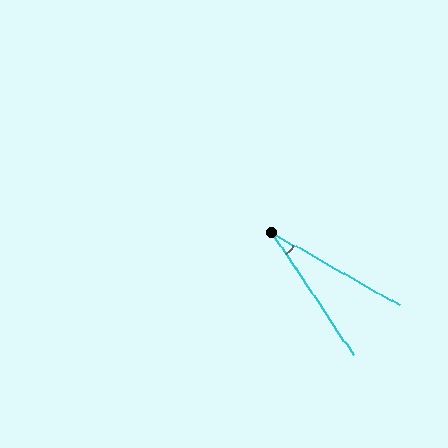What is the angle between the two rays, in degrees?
Approximately 27 degrees.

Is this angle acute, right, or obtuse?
It is acute.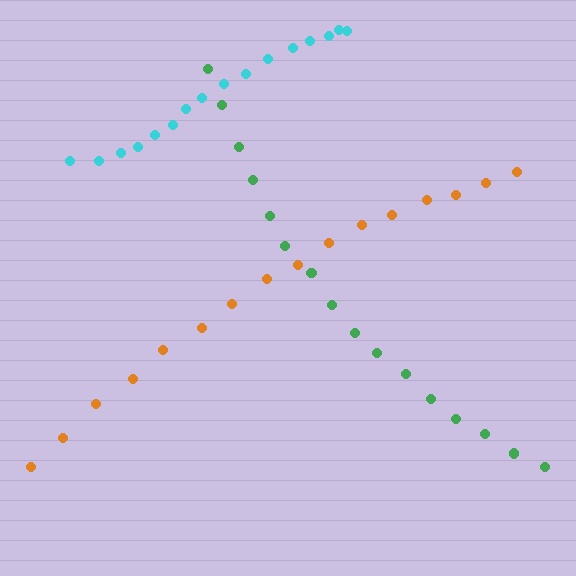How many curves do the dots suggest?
There are 3 distinct paths.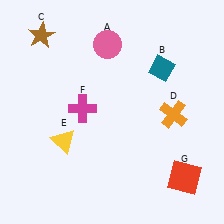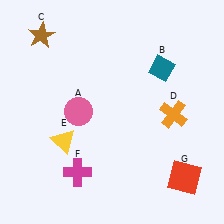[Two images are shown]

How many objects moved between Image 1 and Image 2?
2 objects moved between the two images.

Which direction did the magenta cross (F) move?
The magenta cross (F) moved down.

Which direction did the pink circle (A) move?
The pink circle (A) moved down.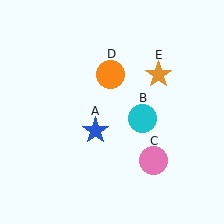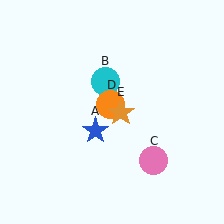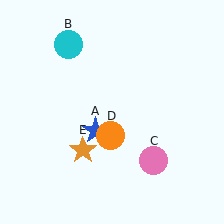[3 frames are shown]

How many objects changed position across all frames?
3 objects changed position: cyan circle (object B), orange circle (object D), orange star (object E).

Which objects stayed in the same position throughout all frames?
Blue star (object A) and pink circle (object C) remained stationary.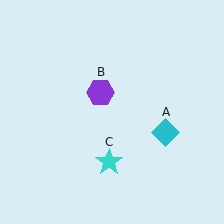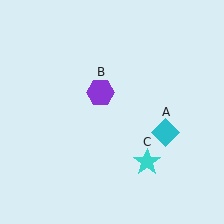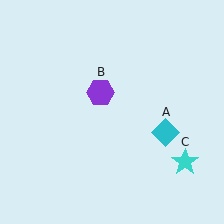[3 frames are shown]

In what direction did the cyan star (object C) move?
The cyan star (object C) moved right.